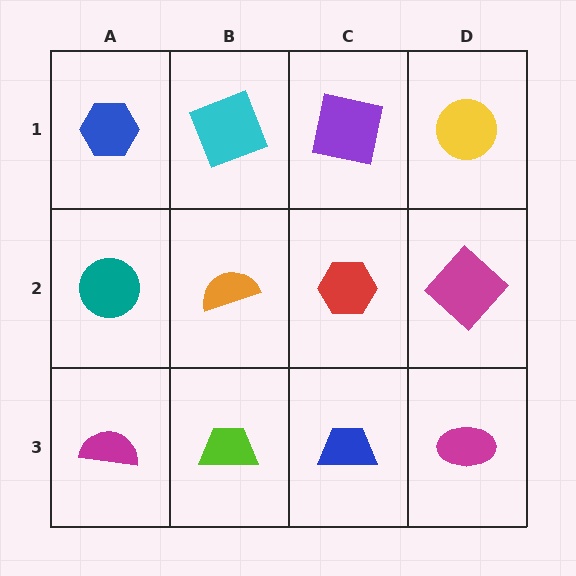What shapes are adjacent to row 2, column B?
A cyan square (row 1, column B), a lime trapezoid (row 3, column B), a teal circle (row 2, column A), a red hexagon (row 2, column C).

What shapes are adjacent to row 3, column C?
A red hexagon (row 2, column C), a lime trapezoid (row 3, column B), a magenta ellipse (row 3, column D).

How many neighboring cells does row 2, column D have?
3.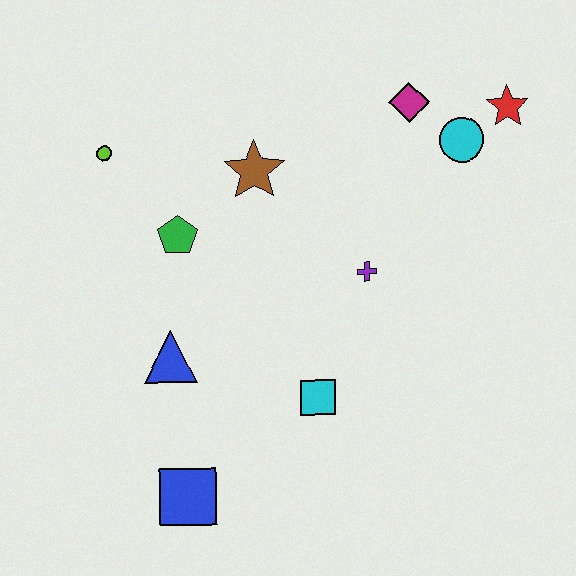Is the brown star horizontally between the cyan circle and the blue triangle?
Yes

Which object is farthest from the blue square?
The red star is farthest from the blue square.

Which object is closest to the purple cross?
The cyan square is closest to the purple cross.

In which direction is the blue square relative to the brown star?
The blue square is below the brown star.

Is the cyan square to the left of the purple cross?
Yes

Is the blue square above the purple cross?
No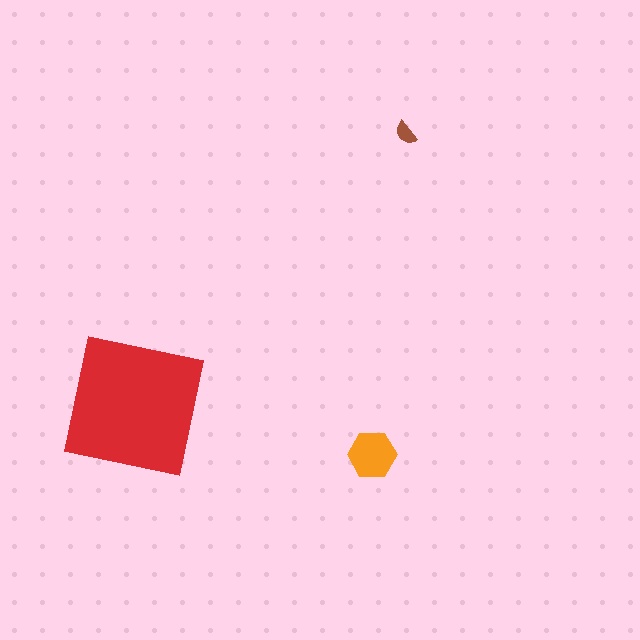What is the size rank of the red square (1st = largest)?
1st.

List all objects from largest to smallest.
The red square, the orange hexagon, the brown semicircle.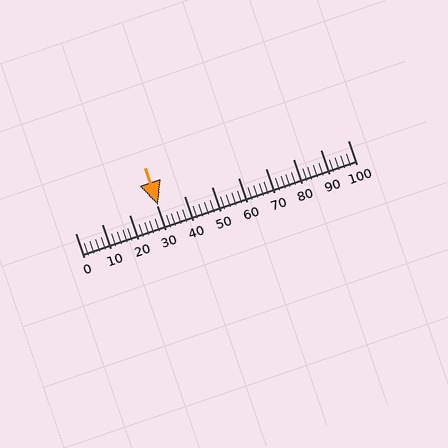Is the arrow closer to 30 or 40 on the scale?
The arrow is closer to 30.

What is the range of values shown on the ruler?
The ruler shows values from 0 to 100.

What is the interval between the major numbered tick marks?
The major tick marks are spaced 10 units apart.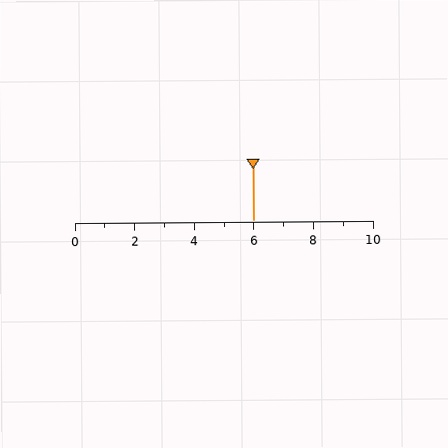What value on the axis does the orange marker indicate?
The marker indicates approximately 6.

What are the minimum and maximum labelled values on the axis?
The axis runs from 0 to 10.